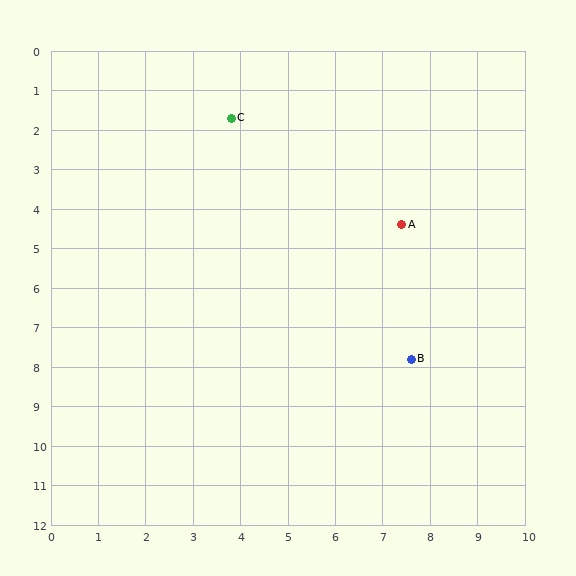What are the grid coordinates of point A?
Point A is at approximately (7.4, 4.4).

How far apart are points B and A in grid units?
Points B and A are about 3.4 grid units apart.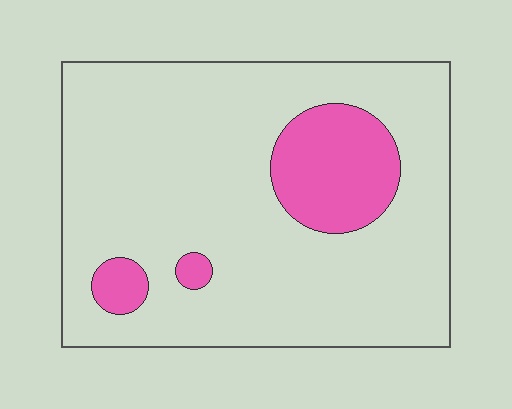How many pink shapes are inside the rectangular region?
3.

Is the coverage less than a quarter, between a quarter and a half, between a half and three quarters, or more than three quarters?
Less than a quarter.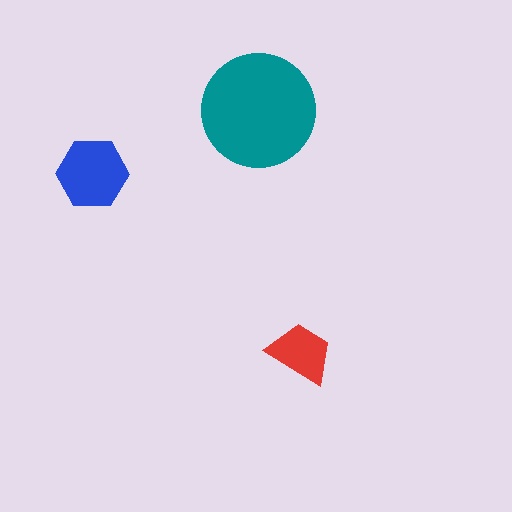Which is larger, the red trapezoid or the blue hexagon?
The blue hexagon.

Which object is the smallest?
The red trapezoid.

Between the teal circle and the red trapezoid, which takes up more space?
The teal circle.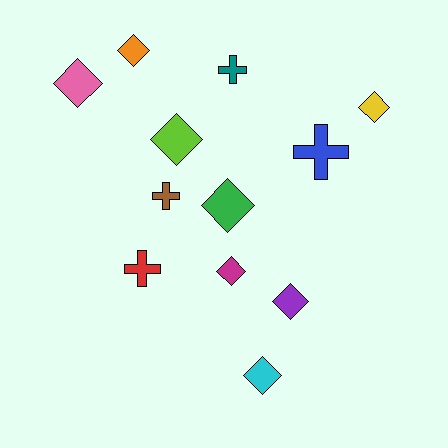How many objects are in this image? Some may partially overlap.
There are 12 objects.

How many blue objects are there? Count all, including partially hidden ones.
There is 1 blue object.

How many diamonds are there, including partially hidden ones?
There are 8 diamonds.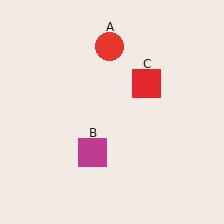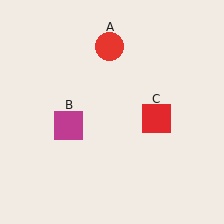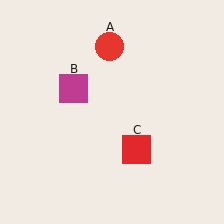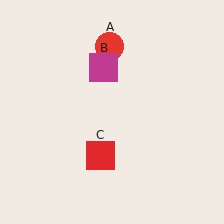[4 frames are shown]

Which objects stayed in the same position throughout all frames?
Red circle (object A) remained stationary.